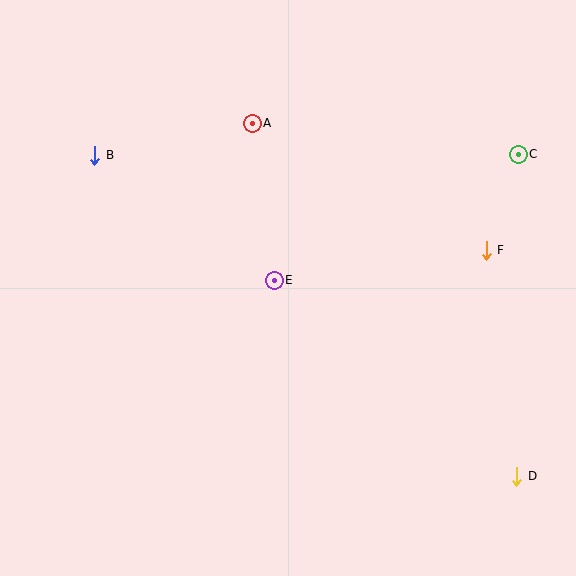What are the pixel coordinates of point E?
Point E is at (274, 280).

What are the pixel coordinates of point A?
Point A is at (252, 123).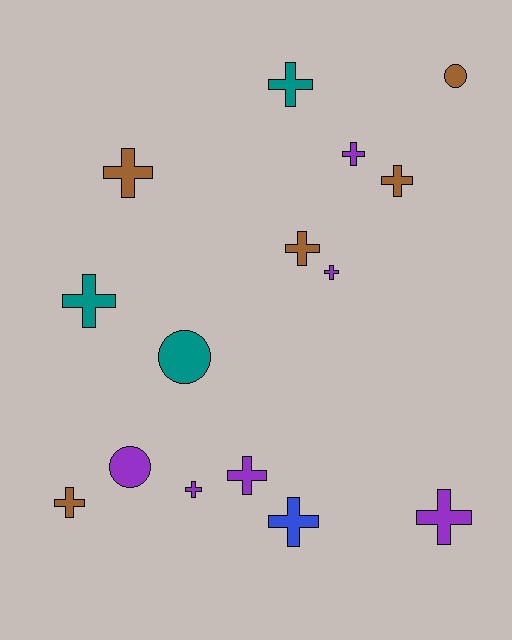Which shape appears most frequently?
Cross, with 12 objects.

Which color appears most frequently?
Purple, with 6 objects.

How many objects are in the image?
There are 15 objects.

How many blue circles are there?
There are no blue circles.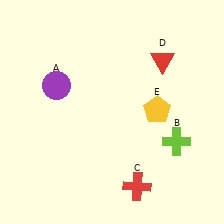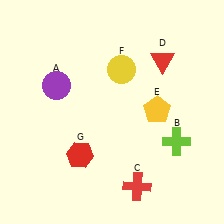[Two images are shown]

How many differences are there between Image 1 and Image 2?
There are 2 differences between the two images.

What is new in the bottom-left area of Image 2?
A red hexagon (G) was added in the bottom-left area of Image 2.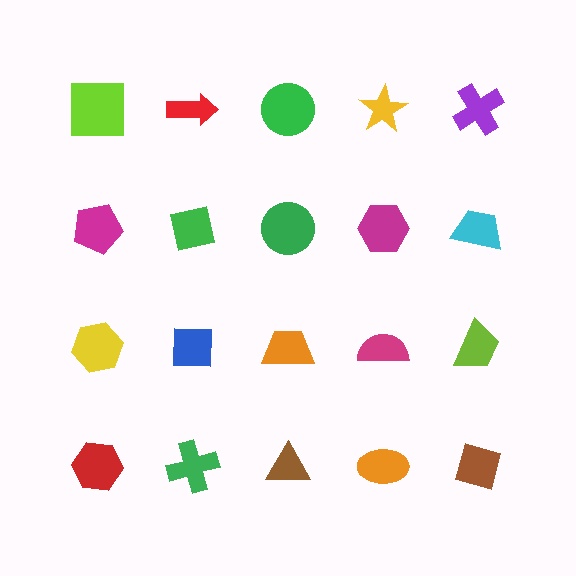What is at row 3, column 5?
A lime trapezoid.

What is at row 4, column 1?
A red hexagon.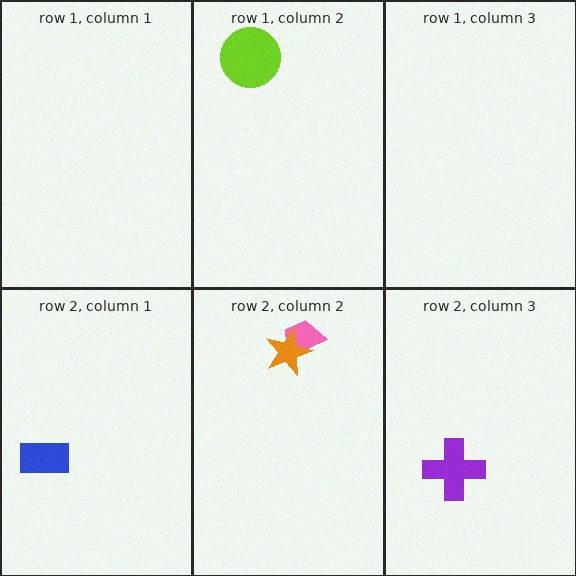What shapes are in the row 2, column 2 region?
The pink trapezoid, the orange star.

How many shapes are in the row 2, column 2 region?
2.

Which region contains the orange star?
The row 2, column 2 region.